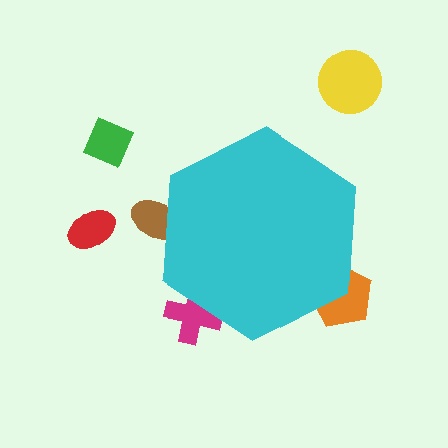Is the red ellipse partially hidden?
No, the red ellipse is fully visible.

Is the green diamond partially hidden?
No, the green diamond is fully visible.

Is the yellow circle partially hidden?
No, the yellow circle is fully visible.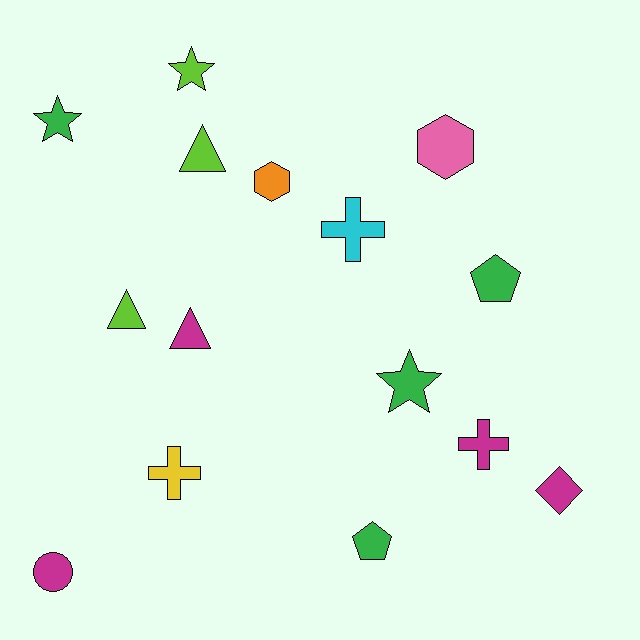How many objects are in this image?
There are 15 objects.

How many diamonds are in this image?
There is 1 diamond.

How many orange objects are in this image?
There is 1 orange object.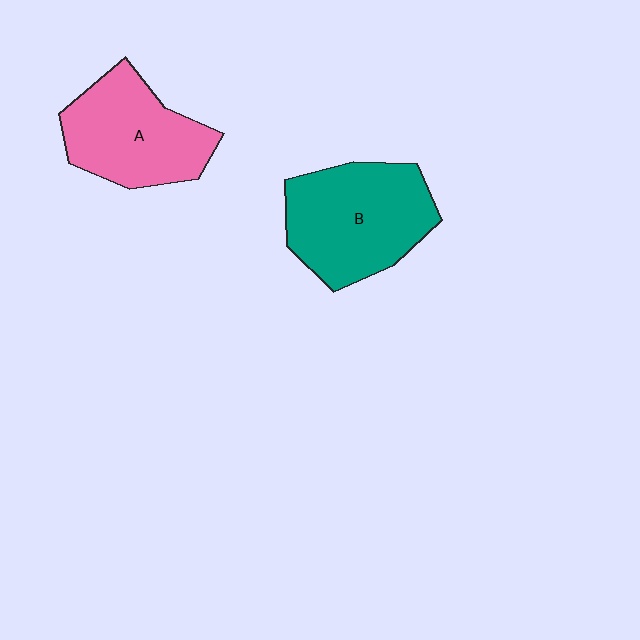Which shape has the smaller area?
Shape A (pink).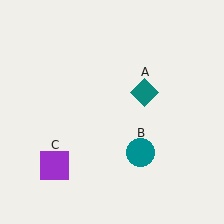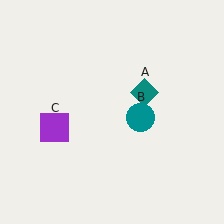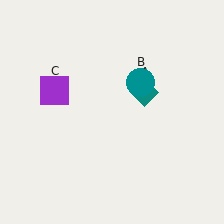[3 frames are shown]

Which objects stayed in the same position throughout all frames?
Teal diamond (object A) remained stationary.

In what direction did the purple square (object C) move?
The purple square (object C) moved up.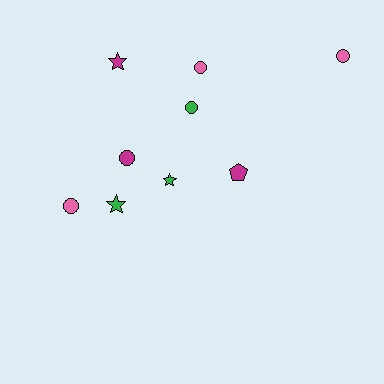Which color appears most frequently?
Magenta, with 3 objects.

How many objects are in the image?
There are 9 objects.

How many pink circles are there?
There are 3 pink circles.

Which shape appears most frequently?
Circle, with 5 objects.